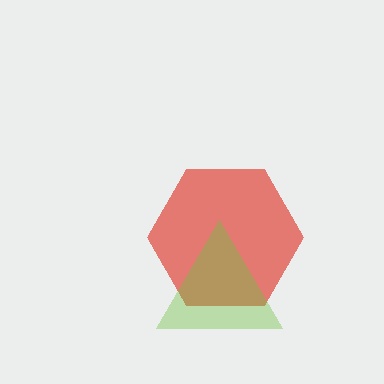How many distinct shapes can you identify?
There are 2 distinct shapes: a red hexagon, a lime triangle.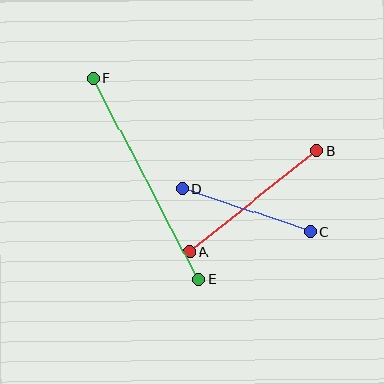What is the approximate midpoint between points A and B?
The midpoint is at approximately (253, 201) pixels.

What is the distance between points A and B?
The distance is approximately 162 pixels.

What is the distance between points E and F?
The distance is approximately 227 pixels.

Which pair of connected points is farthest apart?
Points E and F are farthest apart.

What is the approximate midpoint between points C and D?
The midpoint is at approximately (246, 210) pixels.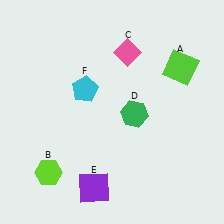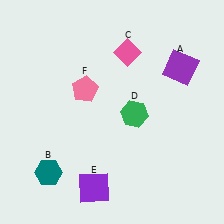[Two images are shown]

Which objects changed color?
A changed from lime to purple. B changed from lime to teal. F changed from cyan to pink.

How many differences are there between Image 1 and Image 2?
There are 3 differences between the two images.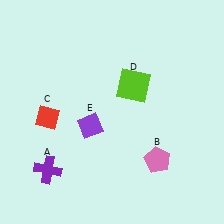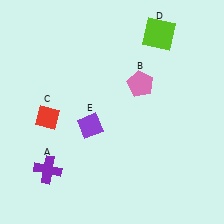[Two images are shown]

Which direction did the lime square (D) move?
The lime square (D) moved up.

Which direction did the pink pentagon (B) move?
The pink pentagon (B) moved up.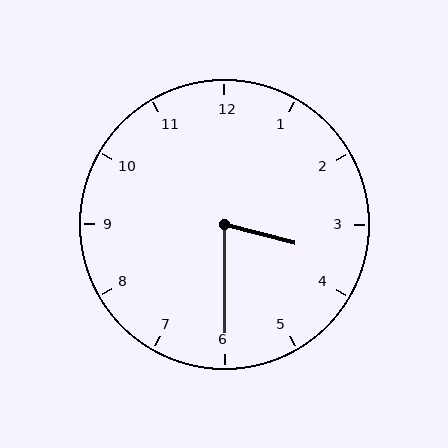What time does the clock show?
3:30.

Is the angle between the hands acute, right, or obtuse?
It is acute.